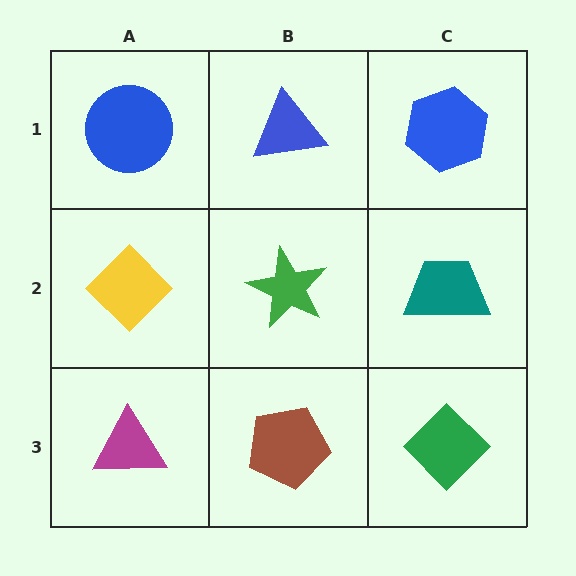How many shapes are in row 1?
3 shapes.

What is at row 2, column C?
A teal trapezoid.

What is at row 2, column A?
A yellow diamond.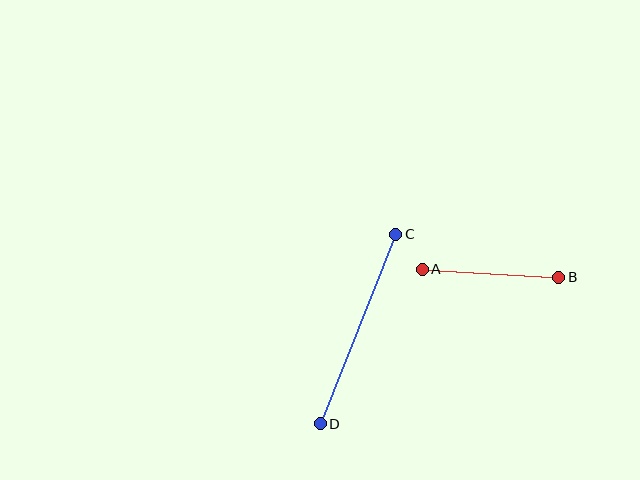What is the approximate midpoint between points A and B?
The midpoint is at approximately (491, 273) pixels.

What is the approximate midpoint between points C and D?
The midpoint is at approximately (358, 329) pixels.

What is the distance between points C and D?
The distance is approximately 204 pixels.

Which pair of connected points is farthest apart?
Points C and D are farthest apart.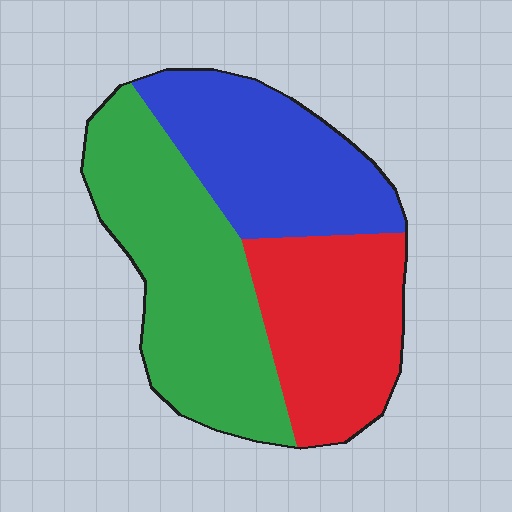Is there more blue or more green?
Green.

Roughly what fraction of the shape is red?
Red covers around 30% of the shape.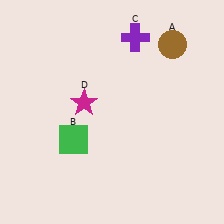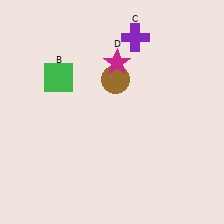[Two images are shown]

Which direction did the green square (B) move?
The green square (B) moved up.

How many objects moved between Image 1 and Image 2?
3 objects moved between the two images.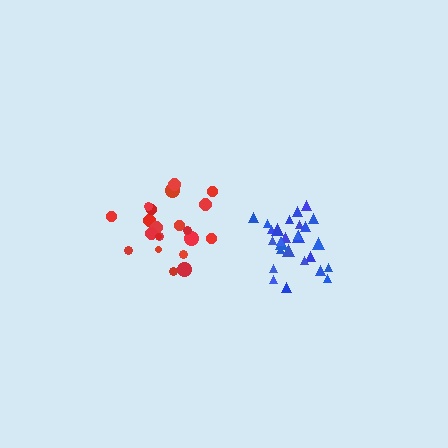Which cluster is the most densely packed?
Blue.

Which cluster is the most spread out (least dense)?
Red.